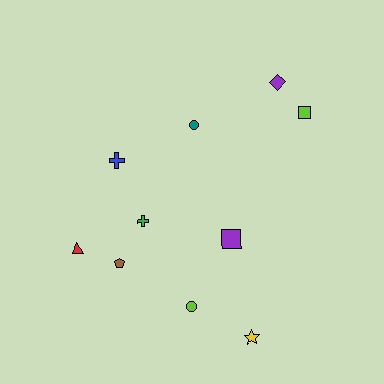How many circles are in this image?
There are 2 circles.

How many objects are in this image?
There are 10 objects.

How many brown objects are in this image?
There is 1 brown object.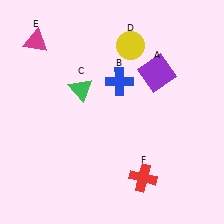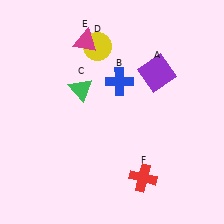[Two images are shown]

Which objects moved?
The objects that moved are: the yellow circle (D), the magenta triangle (E).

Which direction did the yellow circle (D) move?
The yellow circle (D) moved left.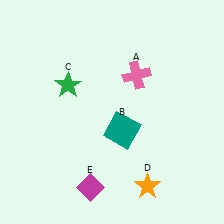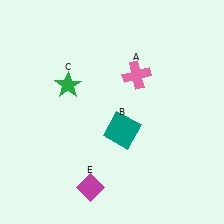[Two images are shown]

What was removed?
The orange star (D) was removed in Image 2.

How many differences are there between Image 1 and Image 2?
There is 1 difference between the two images.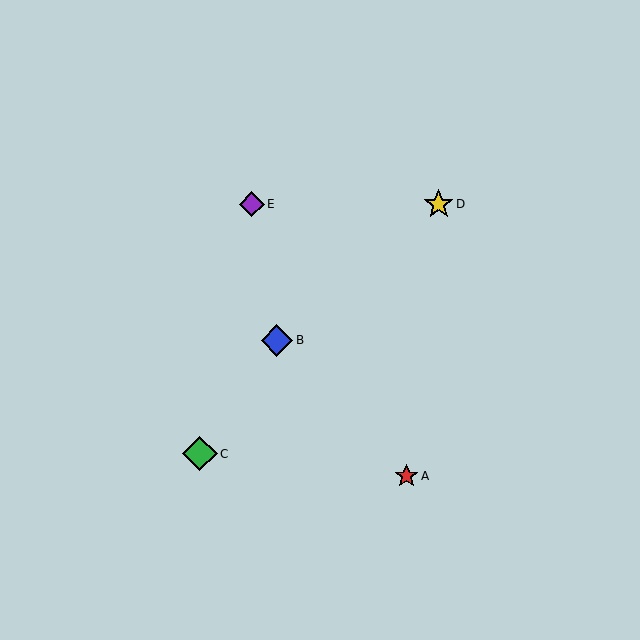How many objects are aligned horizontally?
2 objects (D, E) are aligned horizontally.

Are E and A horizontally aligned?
No, E is at y≈204 and A is at y≈476.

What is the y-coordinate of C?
Object C is at y≈454.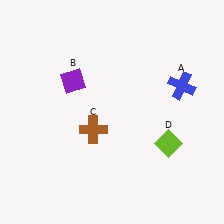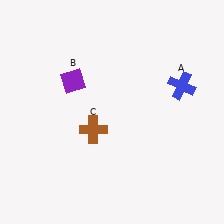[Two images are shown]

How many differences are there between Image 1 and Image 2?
There is 1 difference between the two images.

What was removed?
The lime diamond (D) was removed in Image 2.